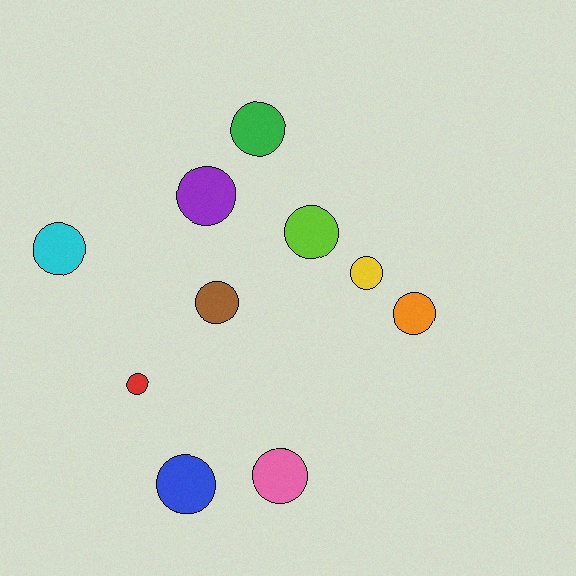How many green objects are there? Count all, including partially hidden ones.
There is 1 green object.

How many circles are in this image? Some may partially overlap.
There are 10 circles.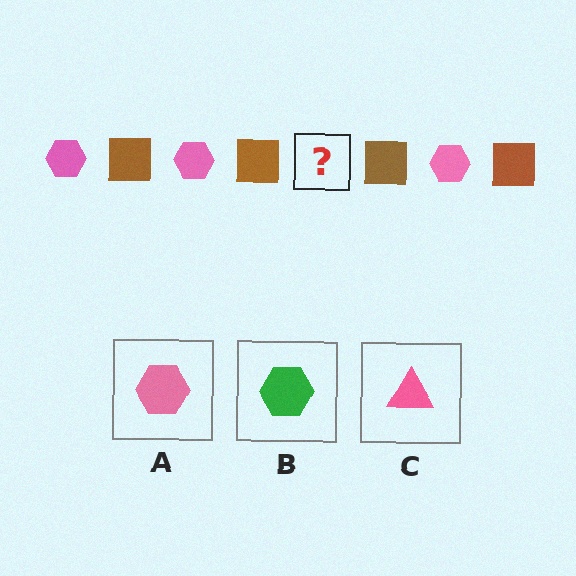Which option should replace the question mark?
Option A.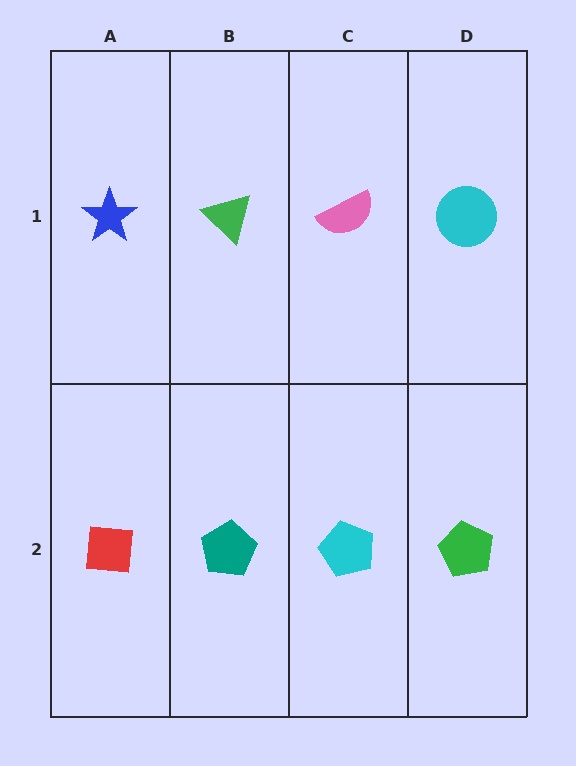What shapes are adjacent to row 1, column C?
A cyan pentagon (row 2, column C), a green triangle (row 1, column B), a cyan circle (row 1, column D).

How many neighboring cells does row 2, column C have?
3.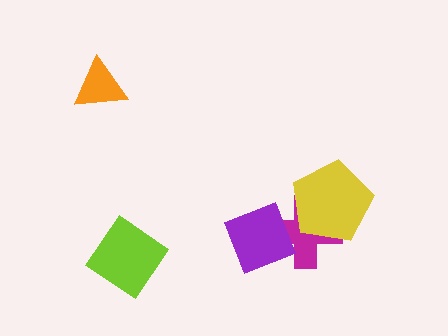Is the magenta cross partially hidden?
Yes, it is partially covered by another shape.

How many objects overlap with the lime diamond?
0 objects overlap with the lime diamond.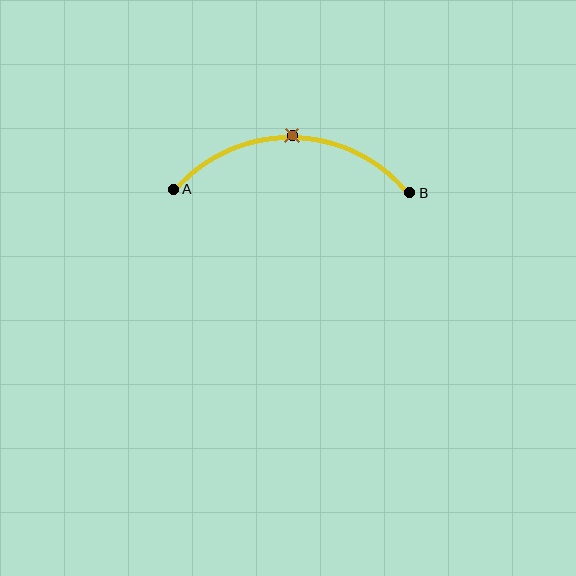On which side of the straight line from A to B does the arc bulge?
The arc bulges above the straight line connecting A and B.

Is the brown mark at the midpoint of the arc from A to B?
Yes. The brown mark lies on the arc at equal arc-length from both A and B — it is the arc midpoint.